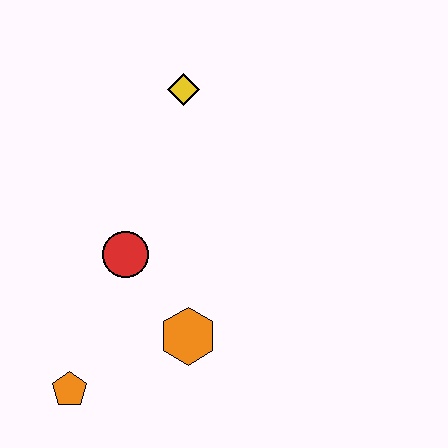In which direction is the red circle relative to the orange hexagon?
The red circle is above the orange hexagon.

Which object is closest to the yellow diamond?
The red circle is closest to the yellow diamond.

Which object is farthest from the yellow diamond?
The orange pentagon is farthest from the yellow diamond.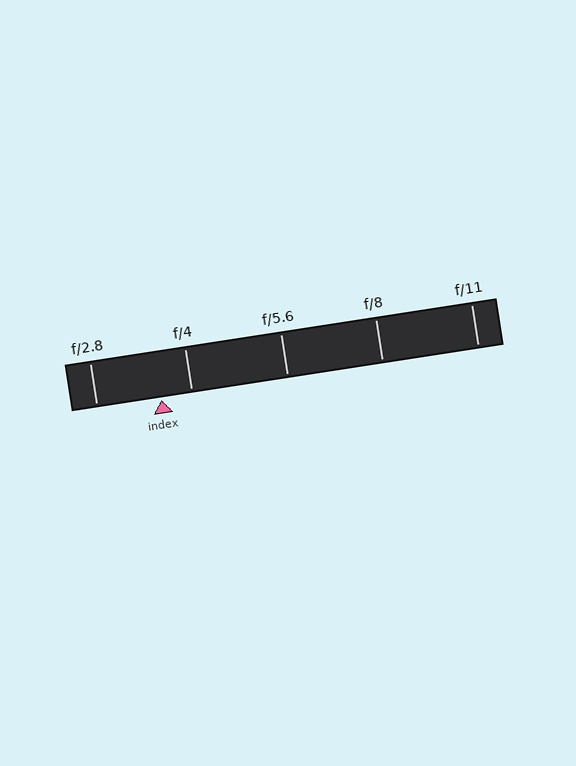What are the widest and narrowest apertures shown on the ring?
The widest aperture shown is f/2.8 and the narrowest is f/11.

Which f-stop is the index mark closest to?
The index mark is closest to f/4.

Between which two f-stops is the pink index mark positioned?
The index mark is between f/2.8 and f/4.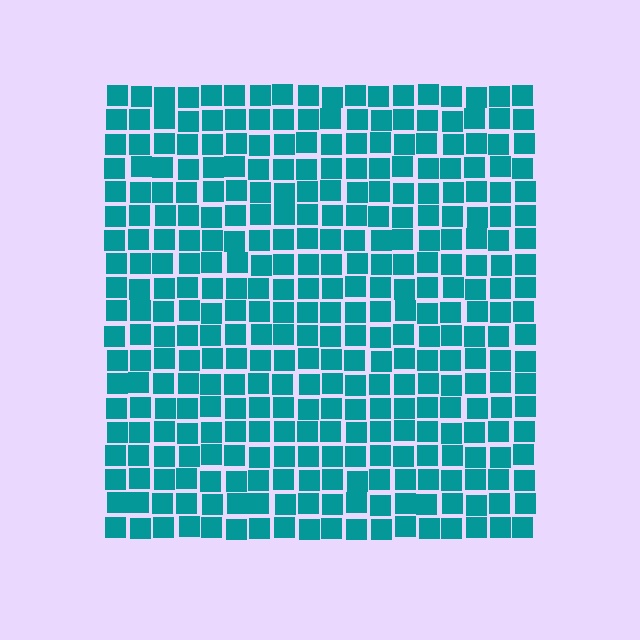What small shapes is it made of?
It is made of small squares.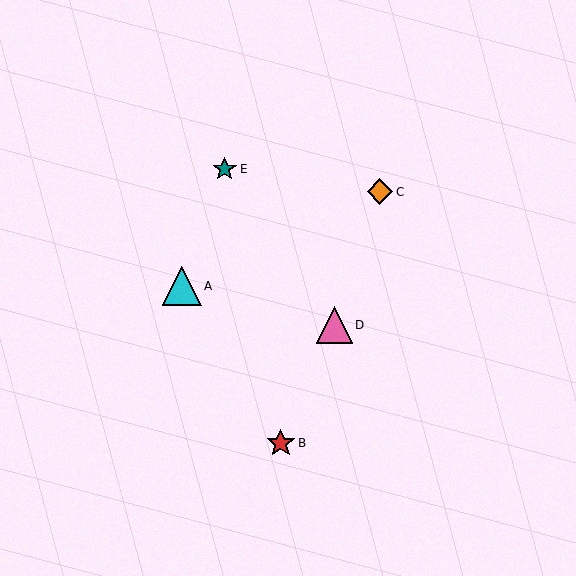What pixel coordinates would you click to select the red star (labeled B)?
Click at (281, 443) to select the red star B.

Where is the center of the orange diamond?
The center of the orange diamond is at (380, 192).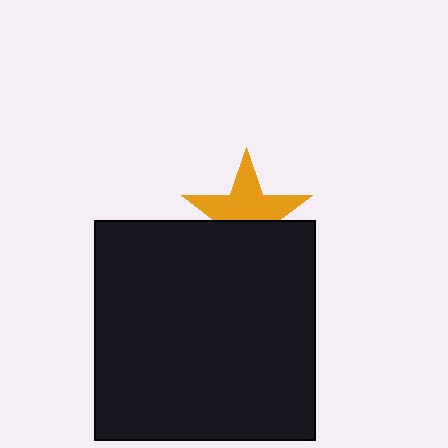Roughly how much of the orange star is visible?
About half of it is visible (roughly 57%).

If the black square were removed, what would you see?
You would see the complete orange star.